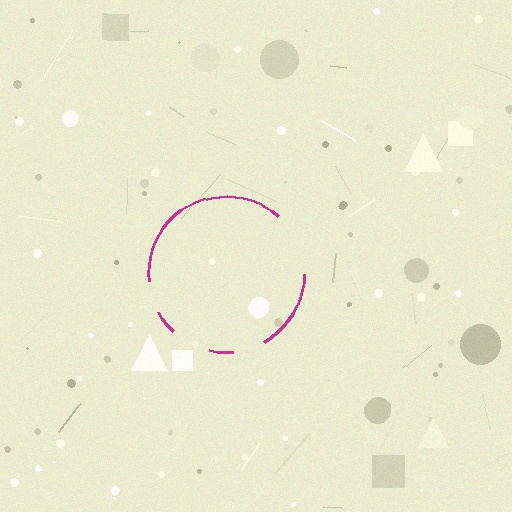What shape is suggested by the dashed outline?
The dashed outline suggests a circle.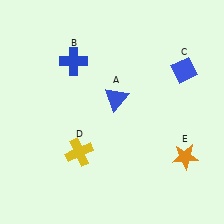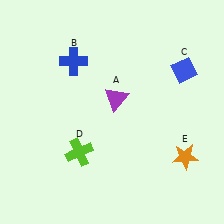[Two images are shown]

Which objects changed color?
A changed from blue to purple. D changed from yellow to lime.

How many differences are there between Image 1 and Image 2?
There are 2 differences between the two images.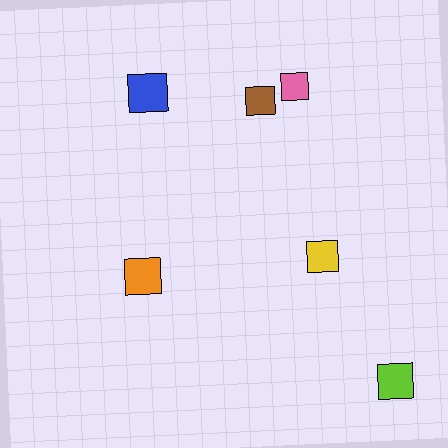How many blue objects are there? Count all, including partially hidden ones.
There is 1 blue object.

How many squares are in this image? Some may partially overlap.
There are 6 squares.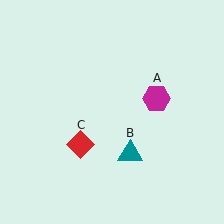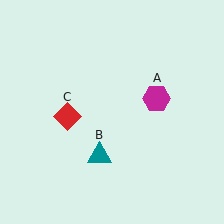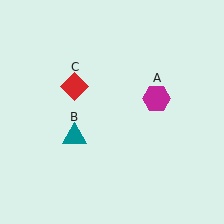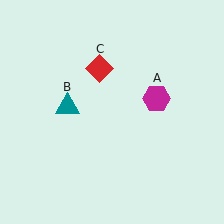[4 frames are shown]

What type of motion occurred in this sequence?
The teal triangle (object B), red diamond (object C) rotated clockwise around the center of the scene.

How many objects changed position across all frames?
2 objects changed position: teal triangle (object B), red diamond (object C).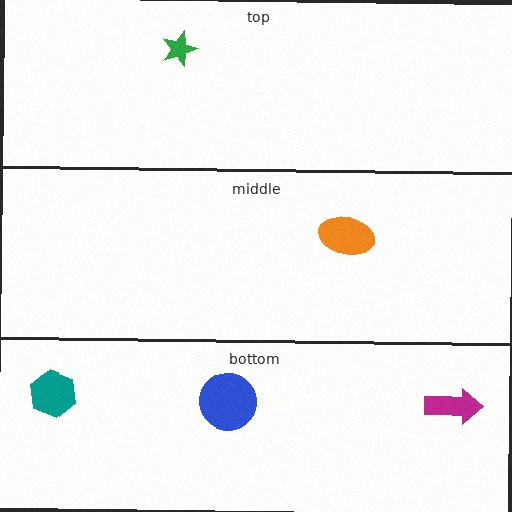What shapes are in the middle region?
The orange ellipse.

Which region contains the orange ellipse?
The middle region.